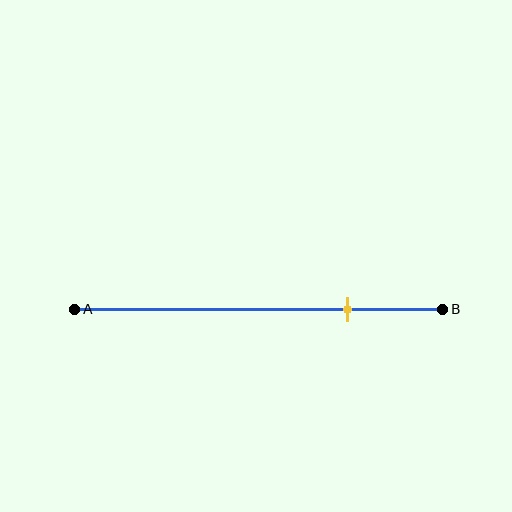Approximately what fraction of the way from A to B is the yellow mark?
The yellow mark is approximately 75% of the way from A to B.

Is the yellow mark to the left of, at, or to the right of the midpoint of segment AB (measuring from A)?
The yellow mark is to the right of the midpoint of segment AB.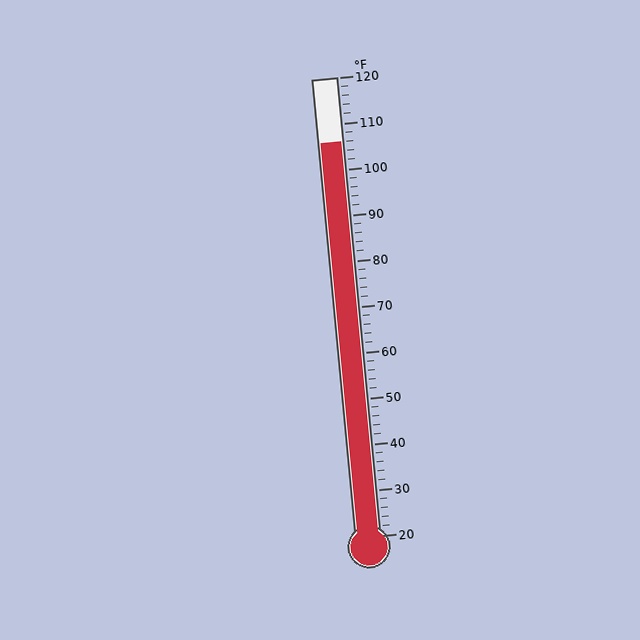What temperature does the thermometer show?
The thermometer shows approximately 106°F.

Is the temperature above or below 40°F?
The temperature is above 40°F.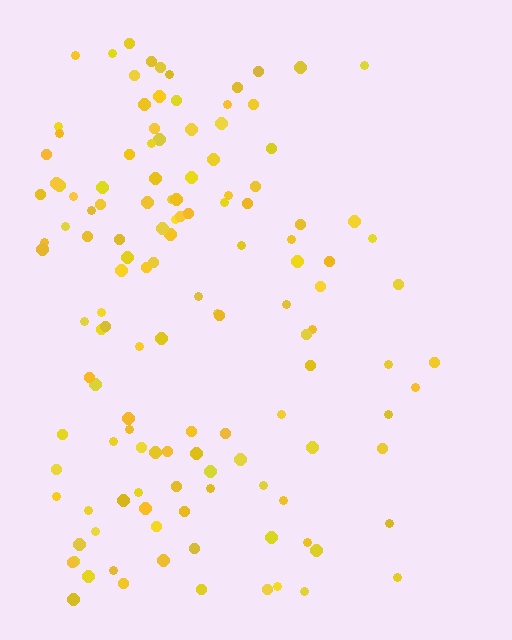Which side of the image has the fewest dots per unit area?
The right.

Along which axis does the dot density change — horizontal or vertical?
Horizontal.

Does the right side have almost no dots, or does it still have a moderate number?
Still a moderate number, just noticeably fewer than the left.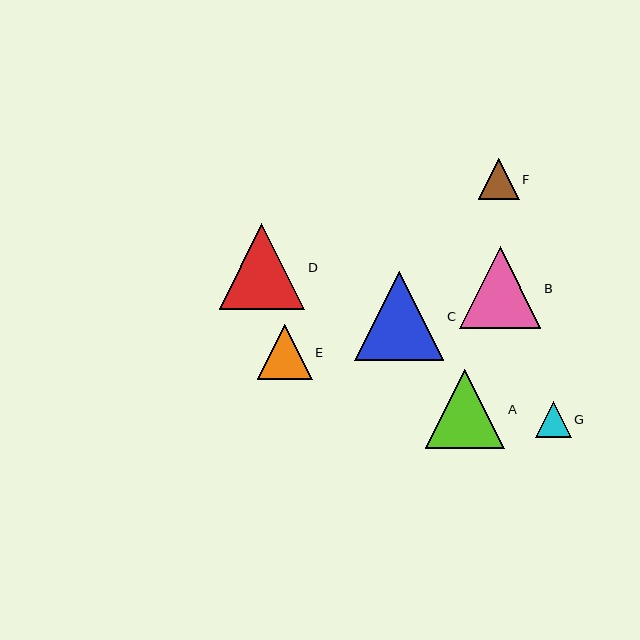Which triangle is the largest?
Triangle C is the largest with a size of approximately 89 pixels.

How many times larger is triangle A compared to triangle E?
Triangle A is approximately 1.5 times the size of triangle E.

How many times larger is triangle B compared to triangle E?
Triangle B is approximately 1.5 times the size of triangle E.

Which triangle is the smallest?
Triangle G is the smallest with a size of approximately 36 pixels.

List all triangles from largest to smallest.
From largest to smallest: C, D, B, A, E, F, G.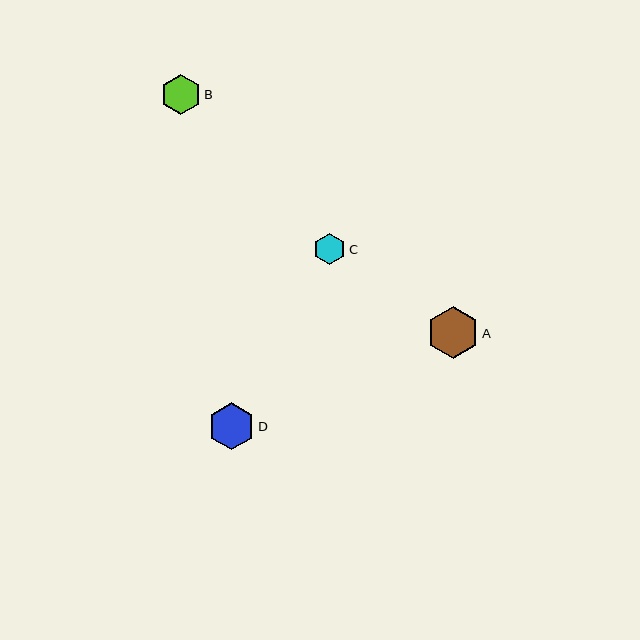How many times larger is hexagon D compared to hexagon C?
Hexagon D is approximately 1.5 times the size of hexagon C.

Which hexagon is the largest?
Hexagon A is the largest with a size of approximately 52 pixels.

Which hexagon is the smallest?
Hexagon C is the smallest with a size of approximately 32 pixels.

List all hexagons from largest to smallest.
From largest to smallest: A, D, B, C.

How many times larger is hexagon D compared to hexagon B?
Hexagon D is approximately 1.2 times the size of hexagon B.